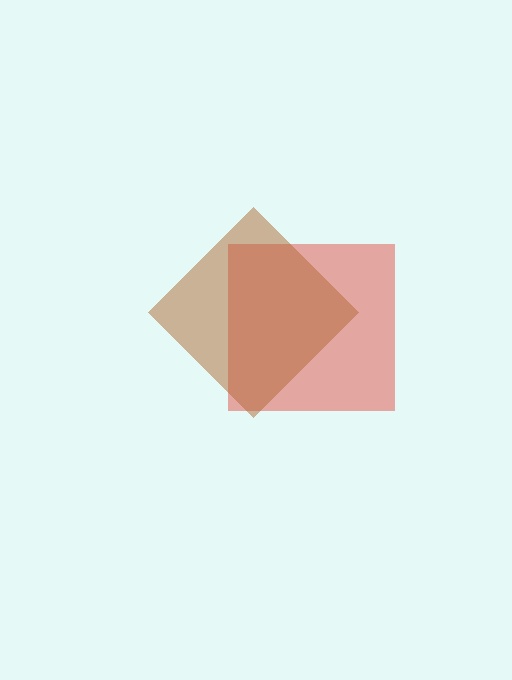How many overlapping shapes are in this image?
There are 2 overlapping shapes in the image.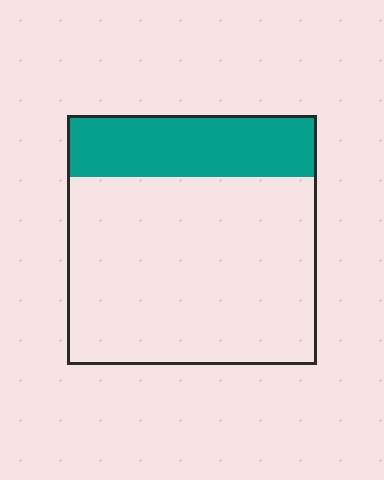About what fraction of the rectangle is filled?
About one quarter (1/4).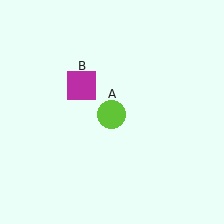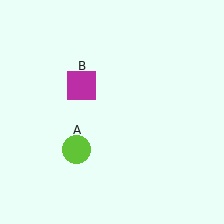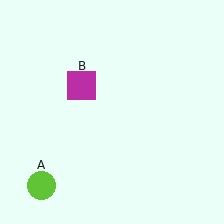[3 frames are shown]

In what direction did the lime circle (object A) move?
The lime circle (object A) moved down and to the left.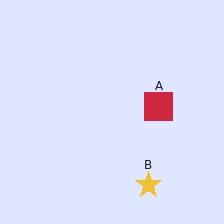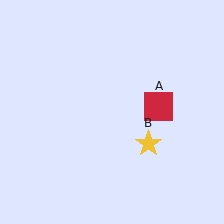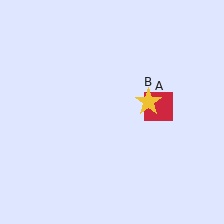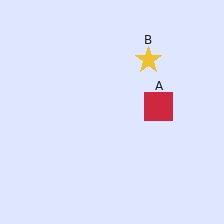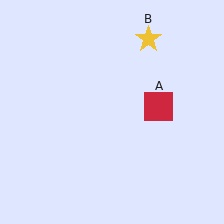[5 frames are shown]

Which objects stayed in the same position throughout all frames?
Red square (object A) remained stationary.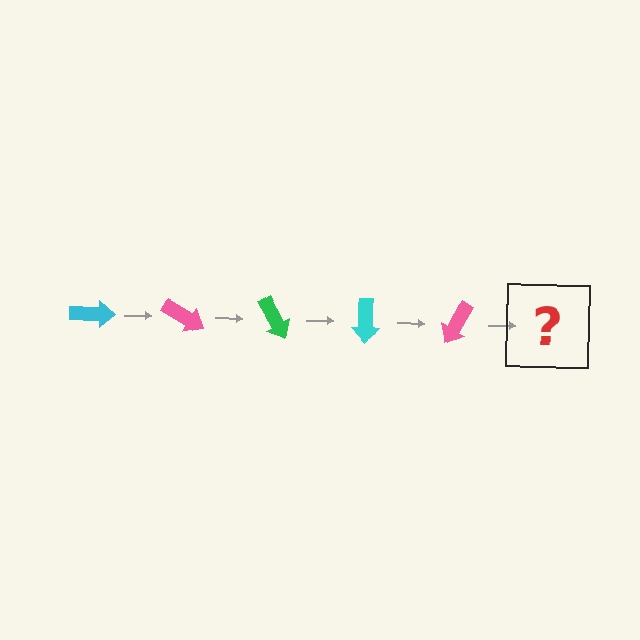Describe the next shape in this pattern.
It should be a green arrow, rotated 150 degrees from the start.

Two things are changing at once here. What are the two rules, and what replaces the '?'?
The two rules are that it rotates 30 degrees each step and the color cycles through cyan, pink, and green. The '?' should be a green arrow, rotated 150 degrees from the start.